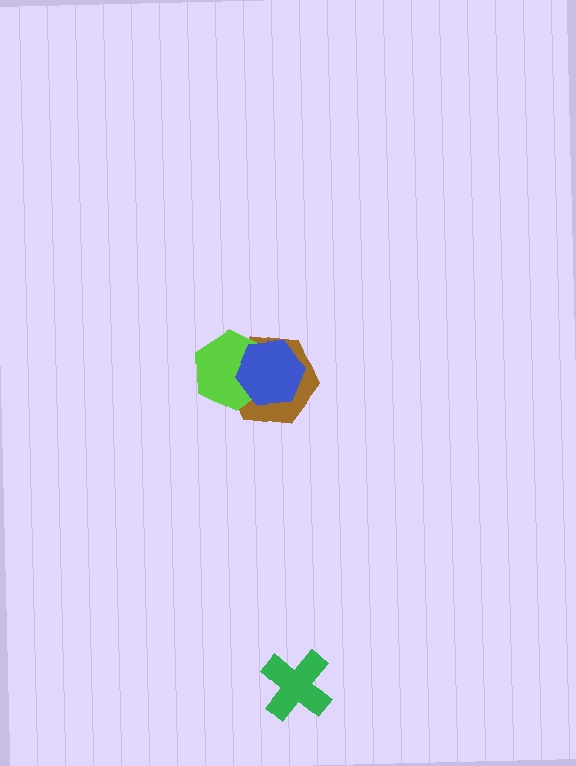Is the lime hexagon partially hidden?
Yes, it is partially covered by another shape.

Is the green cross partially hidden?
No, no other shape covers it.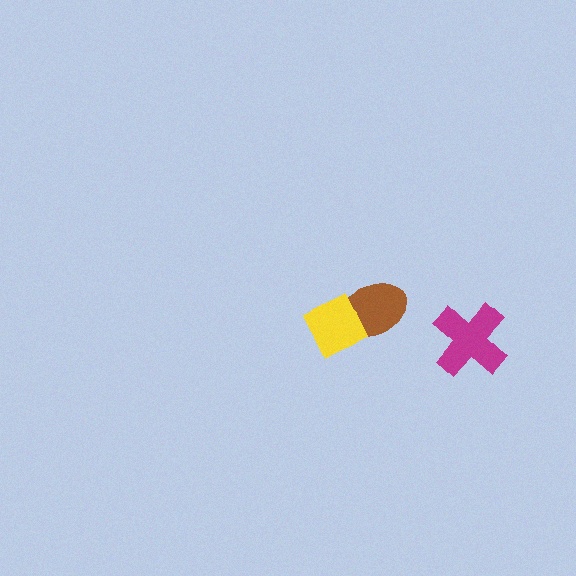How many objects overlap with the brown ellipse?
1 object overlaps with the brown ellipse.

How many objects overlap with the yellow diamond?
1 object overlaps with the yellow diamond.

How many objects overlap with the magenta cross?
0 objects overlap with the magenta cross.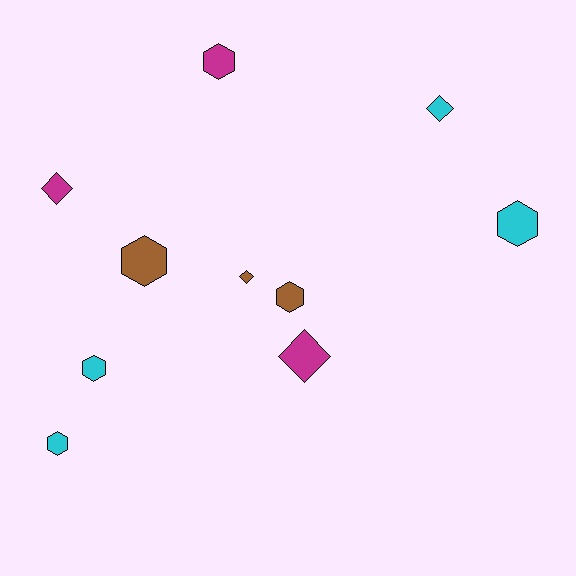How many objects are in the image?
There are 10 objects.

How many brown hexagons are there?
There are 2 brown hexagons.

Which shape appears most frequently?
Hexagon, with 6 objects.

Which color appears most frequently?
Cyan, with 4 objects.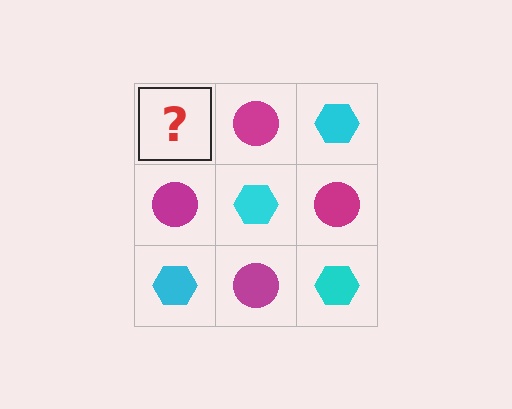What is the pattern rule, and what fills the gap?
The rule is that it alternates cyan hexagon and magenta circle in a checkerboard pattern. The gap should be filled with a cyan hexagon.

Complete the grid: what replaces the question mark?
The question mark should be replaced with a cyan hexagon.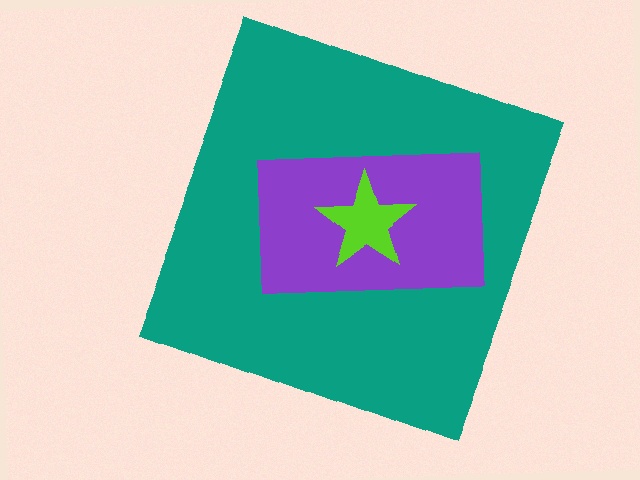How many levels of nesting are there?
3.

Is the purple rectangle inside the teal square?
Yes.